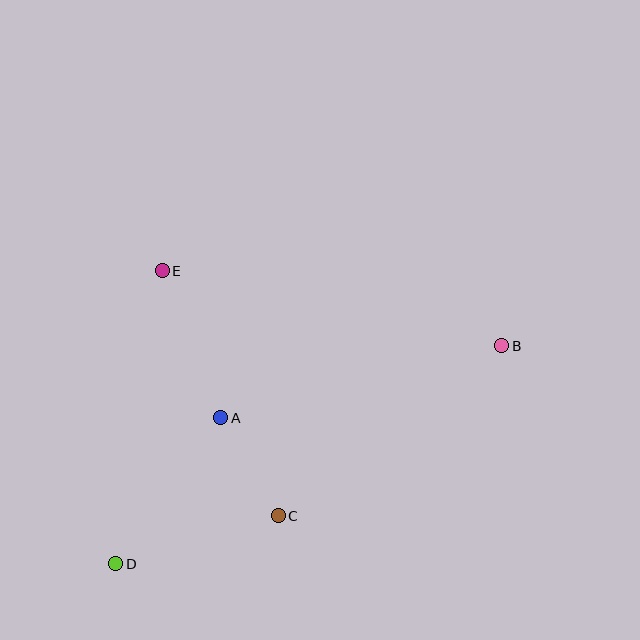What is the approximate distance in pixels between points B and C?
The distance between B and C is approximately 281 pixels.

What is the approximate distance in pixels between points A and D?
The distance between A and D is approximately 180 pixels.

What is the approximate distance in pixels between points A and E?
The distance between A and E is approximately 158 pixels.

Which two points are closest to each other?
Points A and C are closest to each other.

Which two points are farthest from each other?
Points B and D are farthest from each other.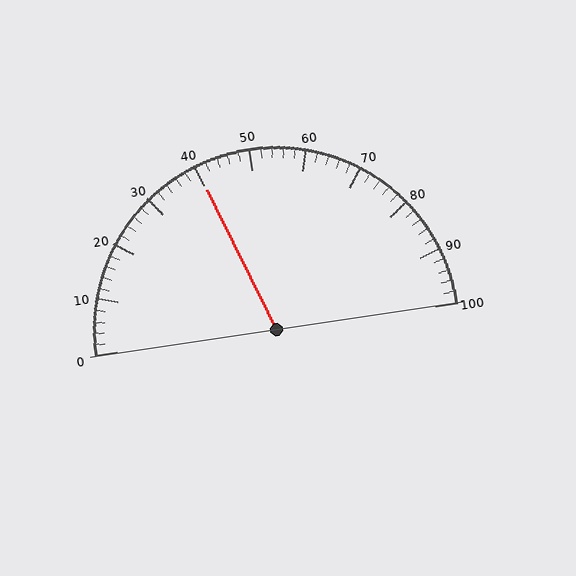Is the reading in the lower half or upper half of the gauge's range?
The reading is in the lower half of the range (0 to 100).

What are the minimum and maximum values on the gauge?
The gauge ranges from 0 to 100.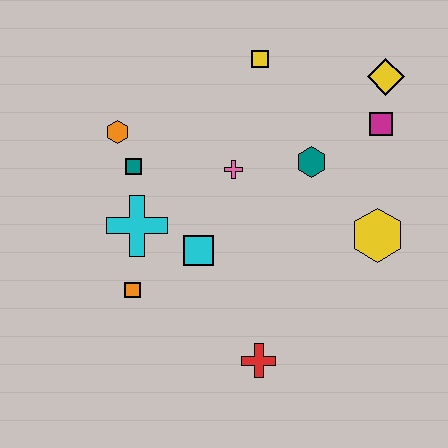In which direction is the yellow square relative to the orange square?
The yellow square is above the orange square.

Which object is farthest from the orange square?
The yellow diamond is farthest from the orange square.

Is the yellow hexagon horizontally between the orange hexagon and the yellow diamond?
Yes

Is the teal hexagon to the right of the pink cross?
Yes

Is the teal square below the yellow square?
Yes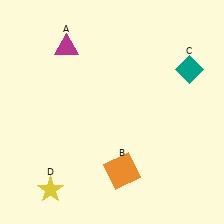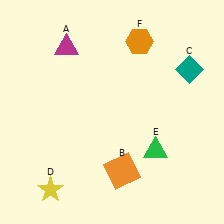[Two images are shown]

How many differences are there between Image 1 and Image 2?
There are 2 differences between the two images.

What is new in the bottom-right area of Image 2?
A green triangle (E) was added in the bottom-right area of Image 2.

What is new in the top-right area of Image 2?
An orange hexagon (F) was added in the top-right area of Image 2.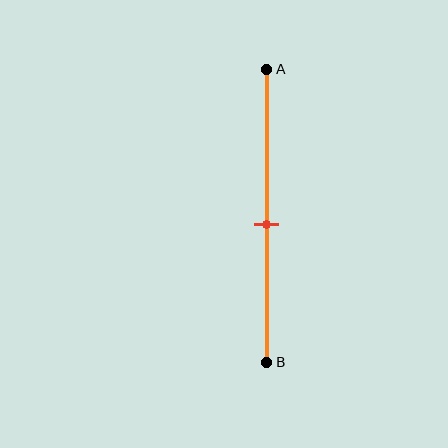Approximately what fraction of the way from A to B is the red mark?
The red mark is approximately 55% of the way from A to B.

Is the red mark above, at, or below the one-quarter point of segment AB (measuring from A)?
The red mark is below the one-quarter point of segment AB.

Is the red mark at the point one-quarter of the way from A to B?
No, the mark is at about 55% from A, not at the 25% one-quarter point.